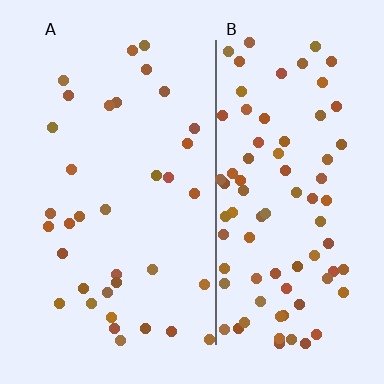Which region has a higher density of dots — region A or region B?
B (the right).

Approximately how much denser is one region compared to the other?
Approximately 2.4× — region B over region A.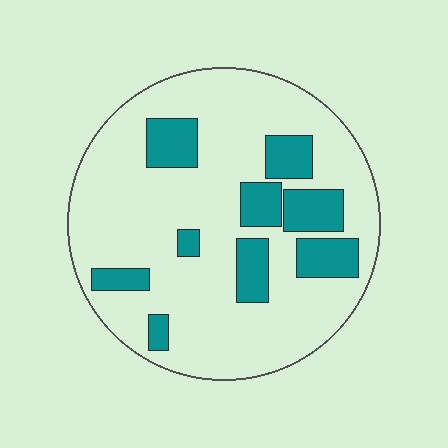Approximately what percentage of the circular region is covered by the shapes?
Approximately 20%.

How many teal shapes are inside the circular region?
9.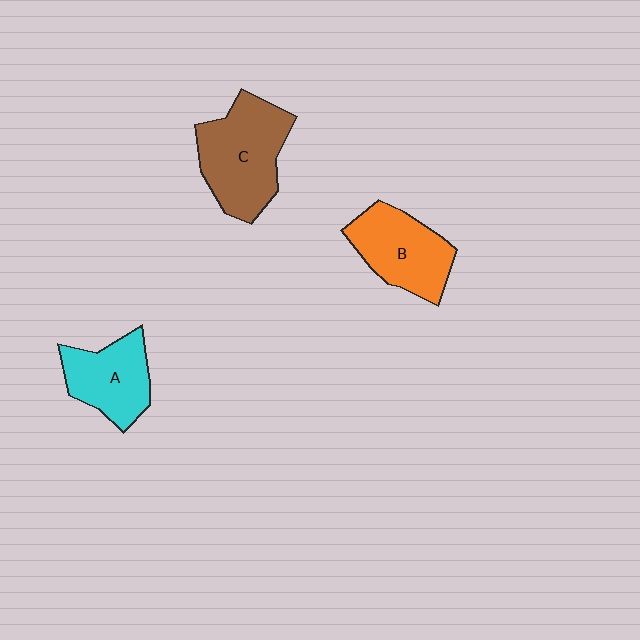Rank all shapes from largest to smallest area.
From largest to smallest: C (brown), B (orange), A (cyan).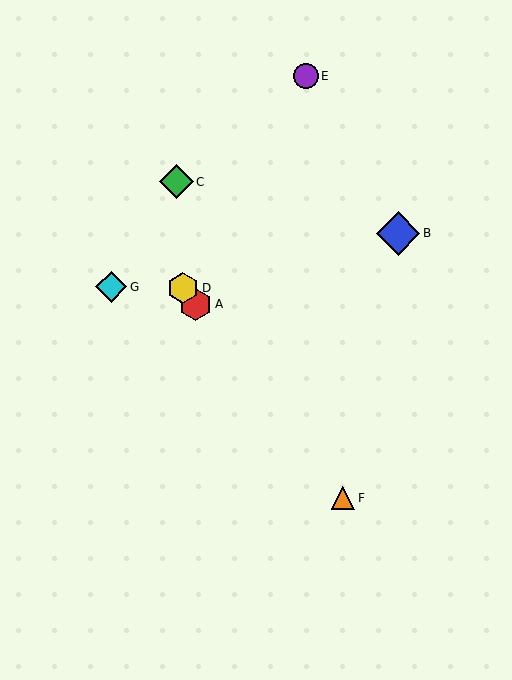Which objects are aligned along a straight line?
Objects A, D, F are aligned along a straight line.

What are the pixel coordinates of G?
Object G is at (111, 287).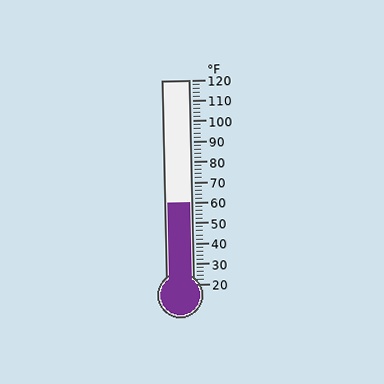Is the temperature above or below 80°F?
The temperature is below 80°F.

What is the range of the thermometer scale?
The thermometer scale ranges from 20°F to 120°F.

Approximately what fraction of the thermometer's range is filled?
The thermometer is filled to approximately 40% of its range.